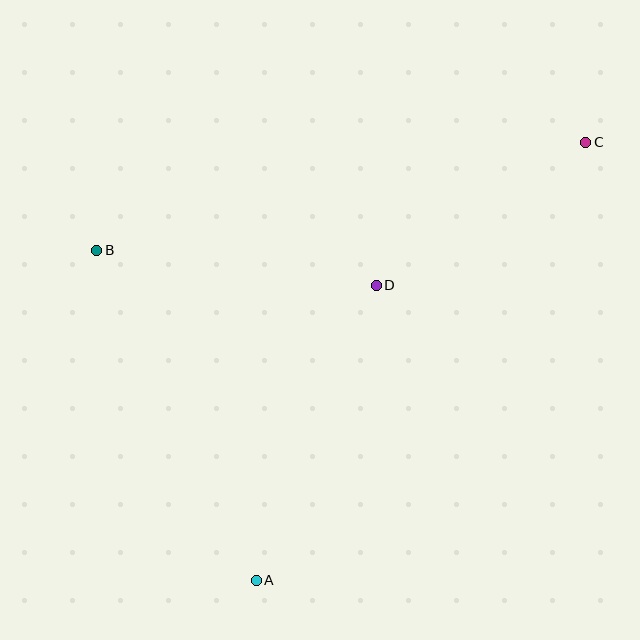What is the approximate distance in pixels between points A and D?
The distance between A and D is approximately 319 pixels.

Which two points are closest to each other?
Points C and D are closest to each other.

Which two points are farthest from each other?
Points A and C are farthest from each other.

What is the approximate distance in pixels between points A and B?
The distance between A and B is approximately 367 pixels.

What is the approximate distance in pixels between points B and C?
The distance between B and C is approximately 501 pixels.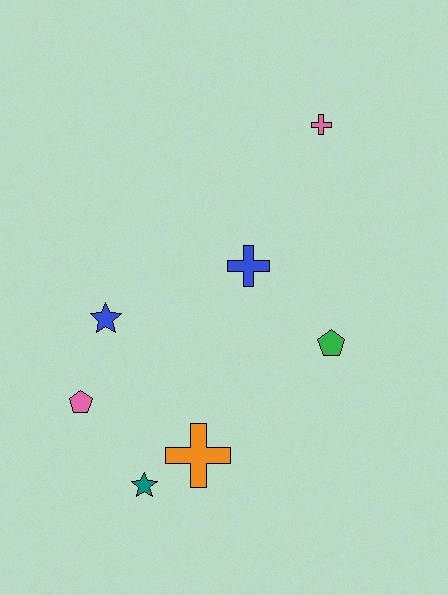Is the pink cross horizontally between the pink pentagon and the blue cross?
No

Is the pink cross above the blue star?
Yes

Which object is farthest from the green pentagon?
The pink pentagon is farthest from the green pentagon.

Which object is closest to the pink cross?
The blue cross is closest to the pink cross.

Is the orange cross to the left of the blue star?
No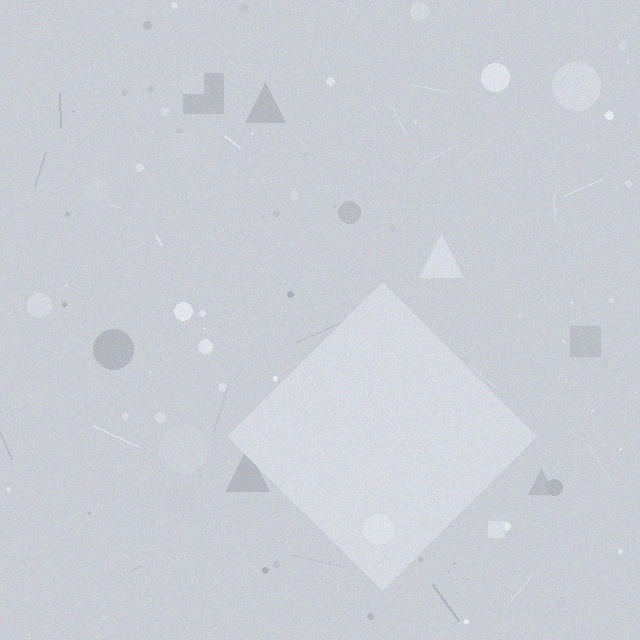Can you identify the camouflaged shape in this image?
The camouflaged shape is a diamond.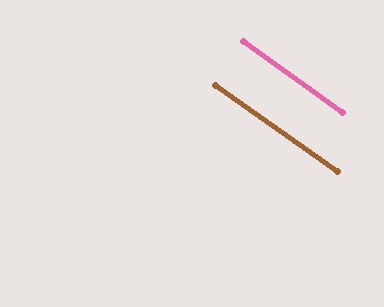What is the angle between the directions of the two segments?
Approximately 1 degree.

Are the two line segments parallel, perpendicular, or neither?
Parallel — their directions differ by only 0.6°.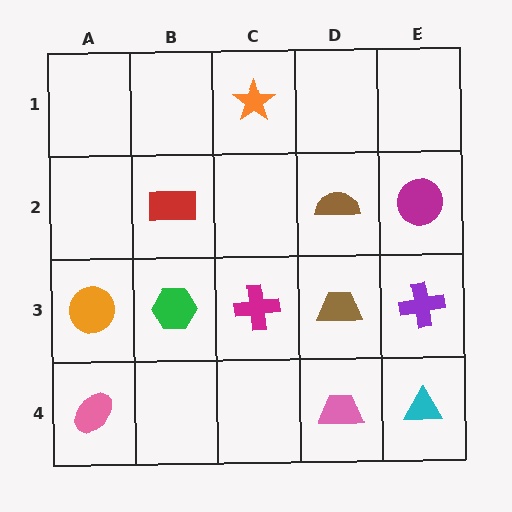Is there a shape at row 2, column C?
No, that cell is empty.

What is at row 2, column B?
A red rectangle.